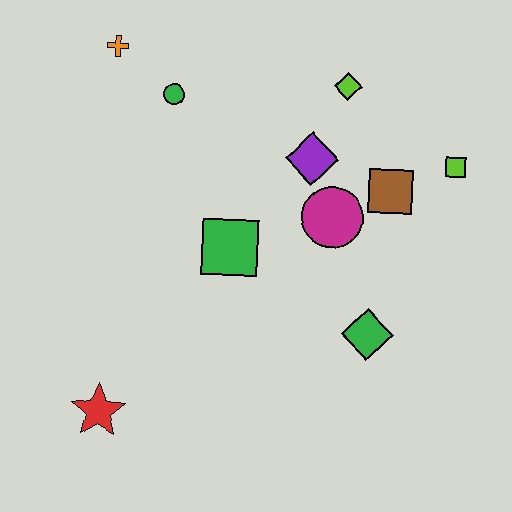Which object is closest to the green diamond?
The magenta circle is closest to the green diamond.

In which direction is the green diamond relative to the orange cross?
The green diamond is below the orange cross.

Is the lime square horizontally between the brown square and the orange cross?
No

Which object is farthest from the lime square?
The red star is farthest from the lime square.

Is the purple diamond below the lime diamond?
Yes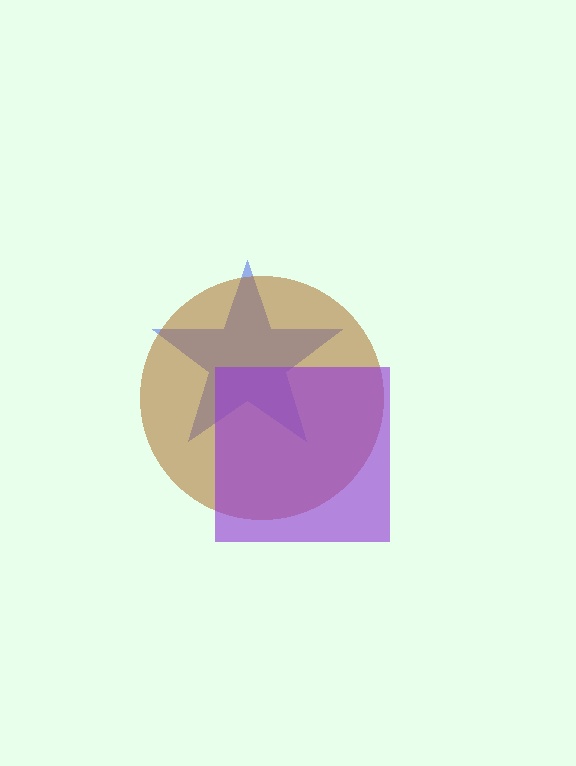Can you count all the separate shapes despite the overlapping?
Yes, there are 3 separate shapes.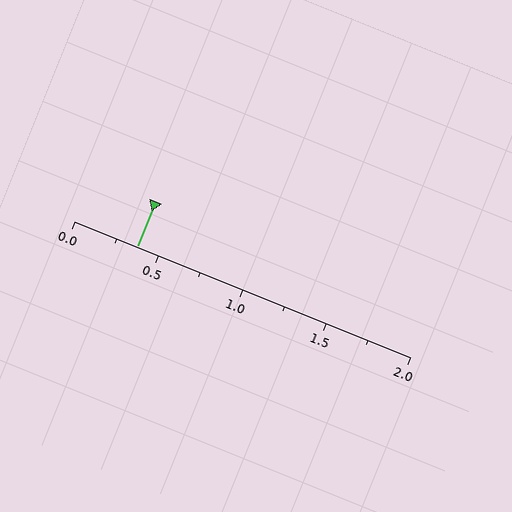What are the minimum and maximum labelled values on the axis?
The axis runs from 0.0 to 2.0.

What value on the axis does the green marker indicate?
The marker indicates approximately 0.38.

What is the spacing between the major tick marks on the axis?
The major ticks are spaced 0.5 apart.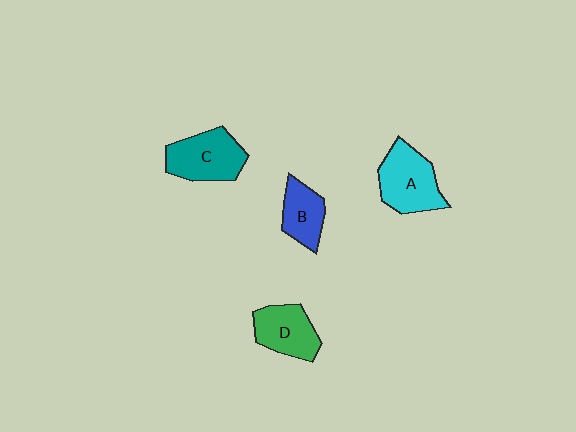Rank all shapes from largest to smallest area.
From largest to smallest: A (cyan), C (teal), D (green), B (blue).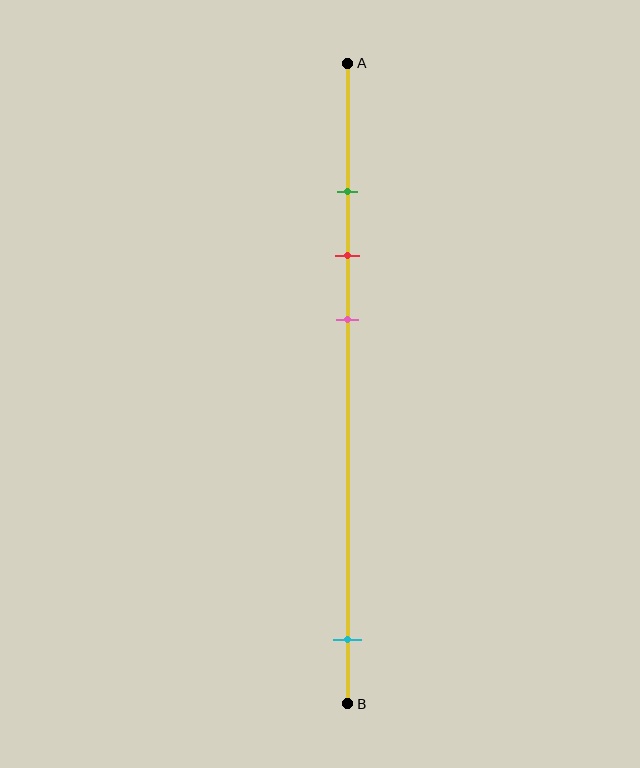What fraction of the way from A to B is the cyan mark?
The cyan mark is approximately 90% (0.9) of the way from A to B.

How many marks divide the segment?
There are 4 marks dividing the segment.